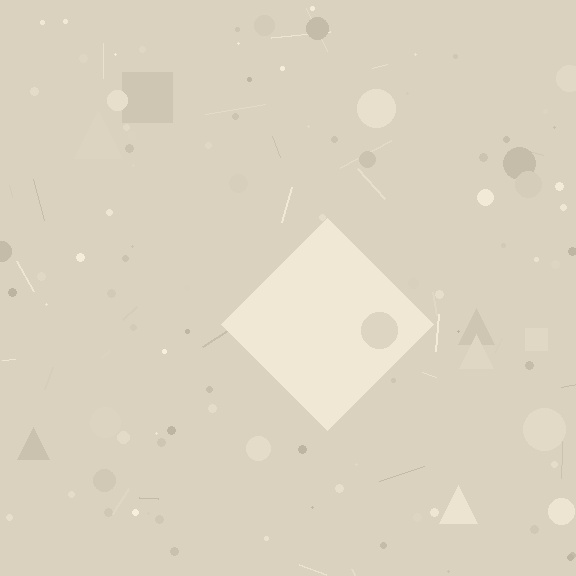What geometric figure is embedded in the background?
A diamond is embedded in the background.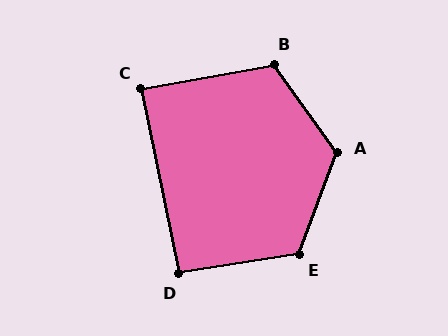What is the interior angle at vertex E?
Approximately 119 degrees (obtuse).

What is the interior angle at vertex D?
Approximately 93 degrees (approximately right).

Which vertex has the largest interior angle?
A, at approximately 123 degrees.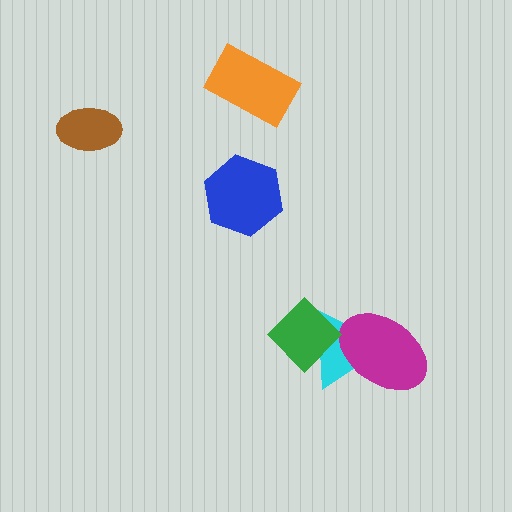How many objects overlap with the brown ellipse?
0 objects overlap with the brown ellipse.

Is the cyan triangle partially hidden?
Yes, it is partially covered by another shape.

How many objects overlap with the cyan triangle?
2 objects overlap with the cyan triangle.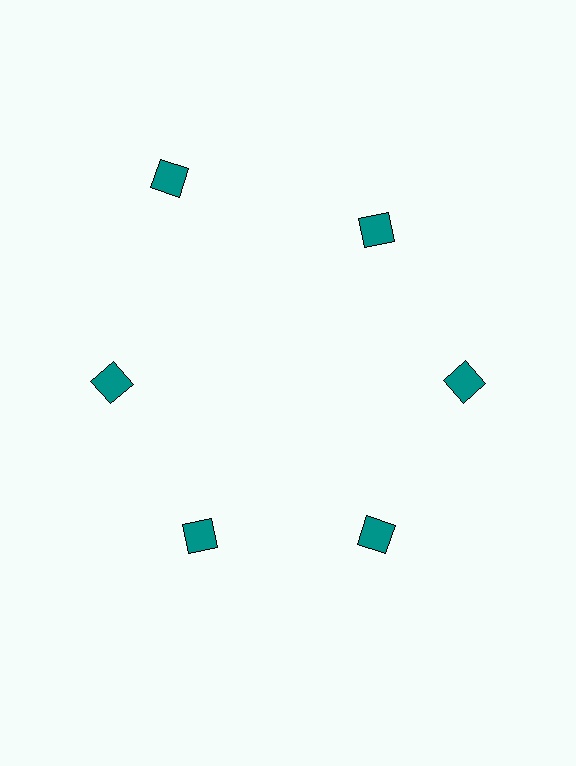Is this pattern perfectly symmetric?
No. The 6 teal squares are arranged in a ring, but one element near the 11 o'clock position is pushed outward from the center, breaking the 6-fold rotational symmetry.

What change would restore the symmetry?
The symmetry would be restored by moving it inward, back onto the ring so that all 6 squares sit at equal angles and equal distance from the center.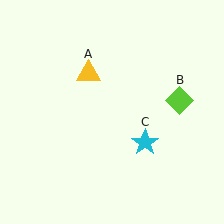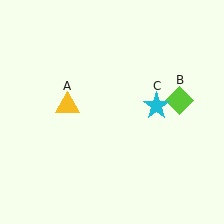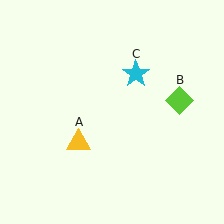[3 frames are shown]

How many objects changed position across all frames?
2 objects changed position: yellow triangle (object A), cyan star (object C).